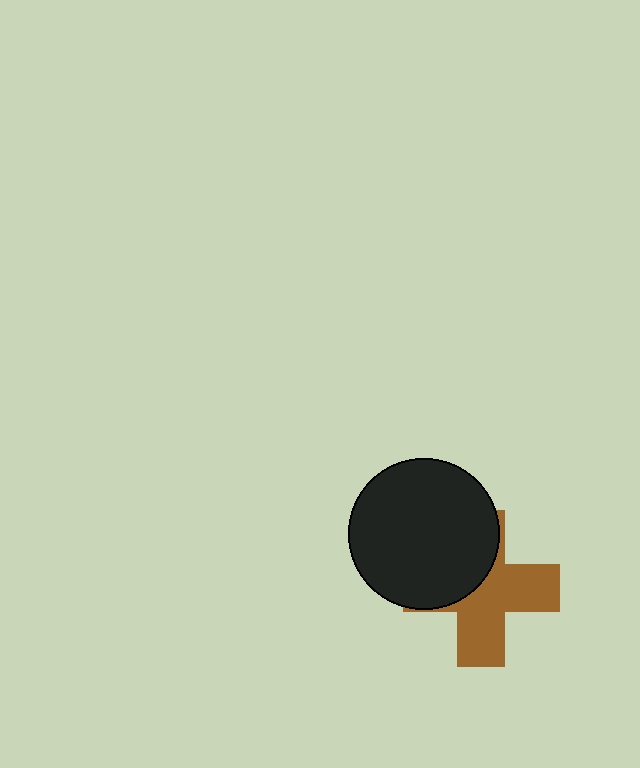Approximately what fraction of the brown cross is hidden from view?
Roughly 43% of the brown cross is hidden behind the black circle.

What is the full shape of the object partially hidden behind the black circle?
The partially hidden object is a brown cross.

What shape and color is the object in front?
The object in front is a black circle.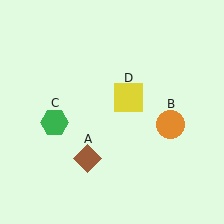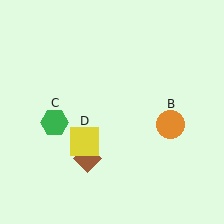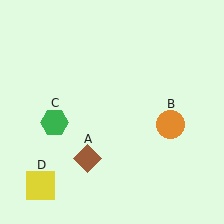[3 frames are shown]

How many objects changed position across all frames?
1 object changed position: yellow square (object D).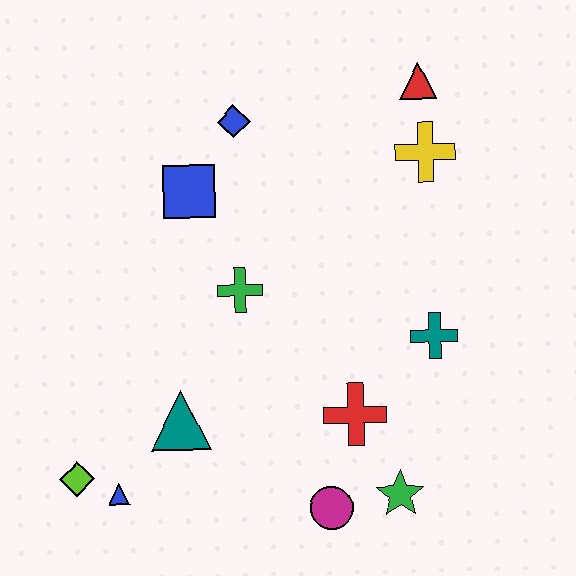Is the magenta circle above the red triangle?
No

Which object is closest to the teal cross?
The red cross is closest to the teal cross.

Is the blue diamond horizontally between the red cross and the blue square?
Yes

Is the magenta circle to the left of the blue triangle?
No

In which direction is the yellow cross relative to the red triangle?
The yellow cross is below the red triangle.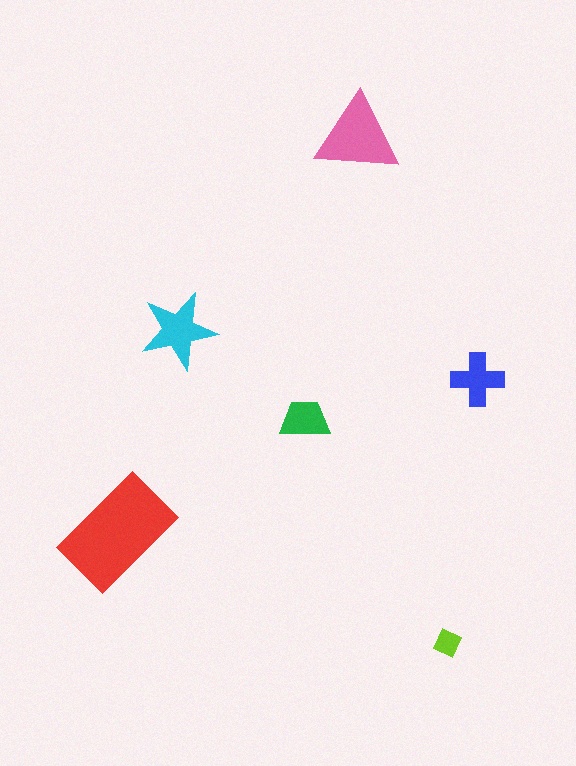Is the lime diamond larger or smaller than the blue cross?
Smaller.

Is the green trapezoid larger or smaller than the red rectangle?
Smaller.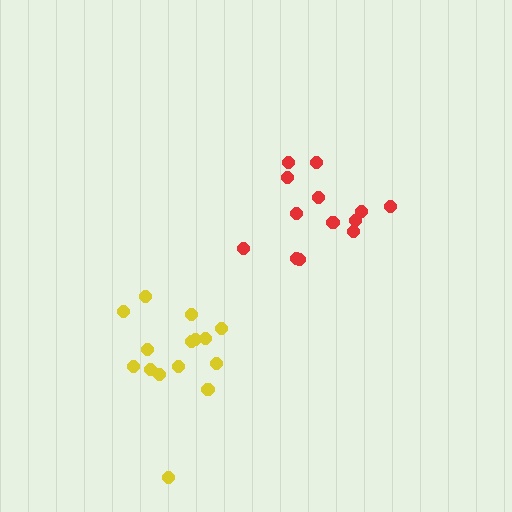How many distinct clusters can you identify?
There are 2 distinct clusters.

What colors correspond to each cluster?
The clusters are colored: red, yellow.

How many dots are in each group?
Group 1: 13 dots, Group 2: 15 dots (28 total).